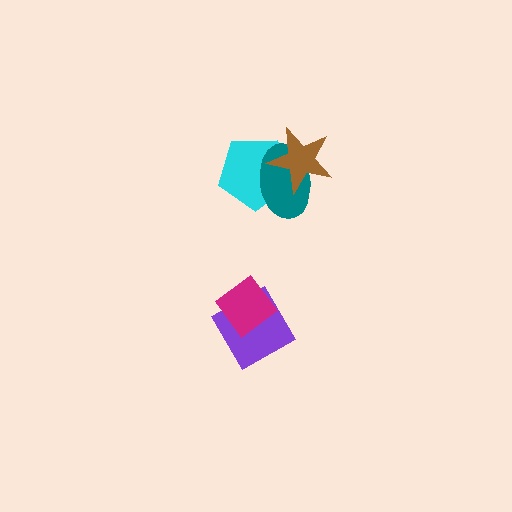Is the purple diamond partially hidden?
Yes, it is partially covered by another shape.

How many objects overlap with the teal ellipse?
2 objects overlap with the teal ellipse.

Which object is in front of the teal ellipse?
The brown star is in front of the teal ellipse.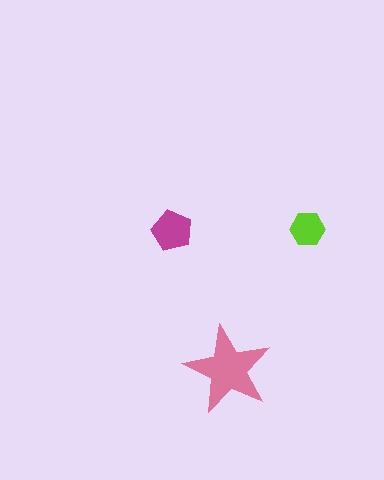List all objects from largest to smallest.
The pink star, the magenta pentagon, the lime hexagon.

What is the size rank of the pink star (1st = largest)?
1st.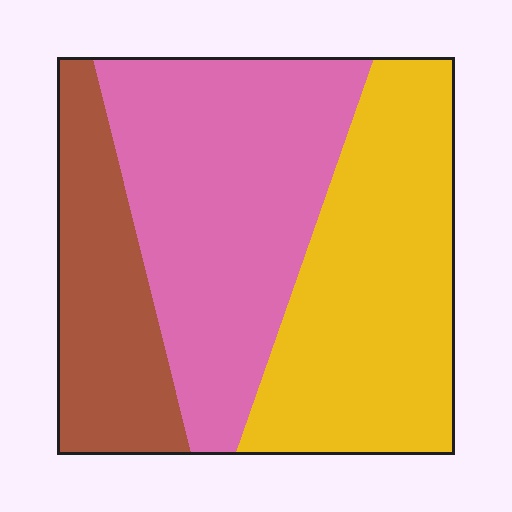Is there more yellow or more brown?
Yellow.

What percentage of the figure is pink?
Pink covers about 40% of the figure.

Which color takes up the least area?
Brown, at roughly 20%.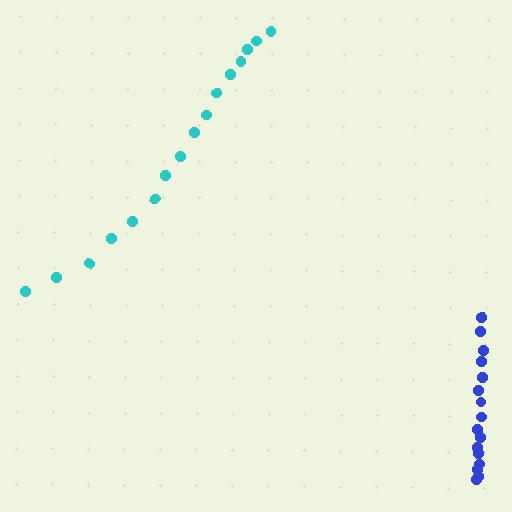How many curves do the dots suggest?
There are 2 distinct paths.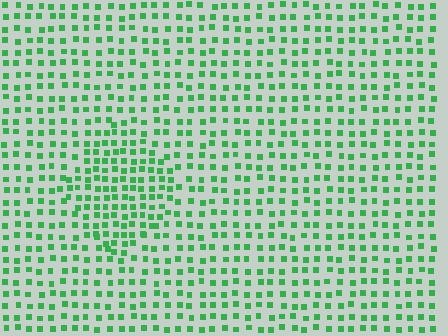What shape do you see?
I see a diamond.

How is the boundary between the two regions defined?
The boundary is defined by a change in element density (approximately 1.6x ratio). All elements are the same color, size, and shape.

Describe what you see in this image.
The image contains small green elements arranged at two different densities. A diamond-shaped region is visible where the elements are more densely packed than the surrounding area.